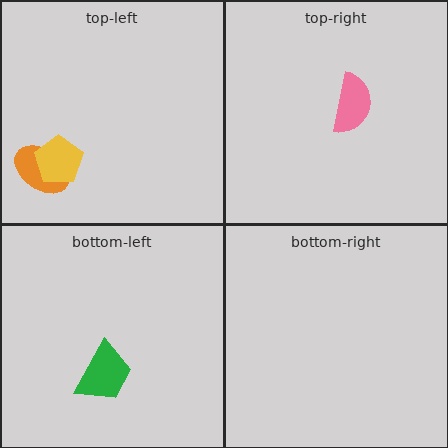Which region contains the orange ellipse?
The top-left region.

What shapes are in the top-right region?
The pink semicircle.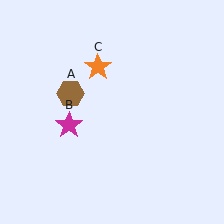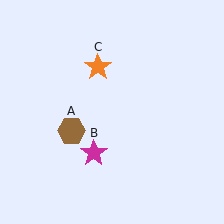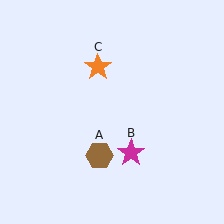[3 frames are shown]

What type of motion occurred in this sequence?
The brown hexagon (object A), magenta star (object B) rotated counterclockwise around the center of the scene.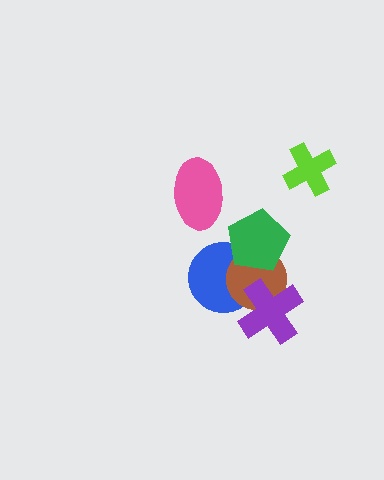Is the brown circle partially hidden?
Yes, it is partially covered by another shape.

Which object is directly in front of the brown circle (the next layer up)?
The green pentagon is directly in front of the brown circle.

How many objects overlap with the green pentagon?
2 objects overlap with the green pentagon.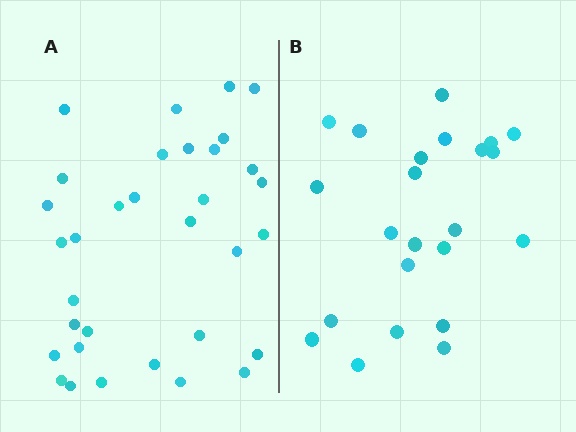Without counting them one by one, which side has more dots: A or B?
Region A (the left region) has more dots.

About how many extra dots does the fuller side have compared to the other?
Region A has roughly 10 or so more dots than region B.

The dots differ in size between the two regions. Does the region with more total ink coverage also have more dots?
No. Region B has more total ink coverage because its dots are larger, but region A actually contains more individual dots. Total area can be misleading — the number of items is what matters here.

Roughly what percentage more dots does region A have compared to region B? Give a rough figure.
About 45% more.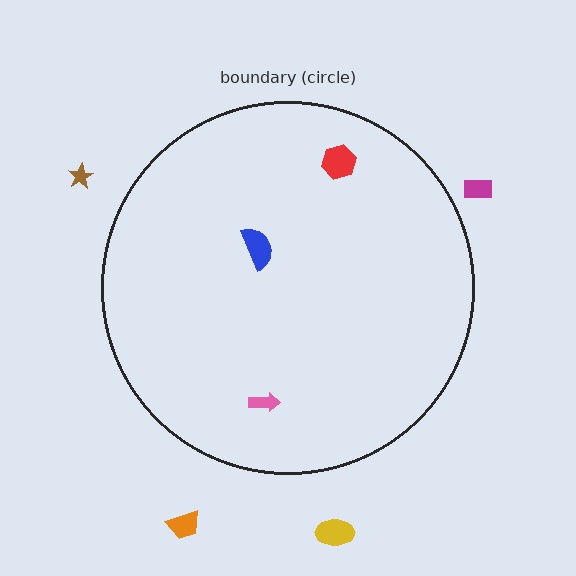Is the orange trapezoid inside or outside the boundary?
Outside.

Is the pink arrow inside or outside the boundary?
Inside.